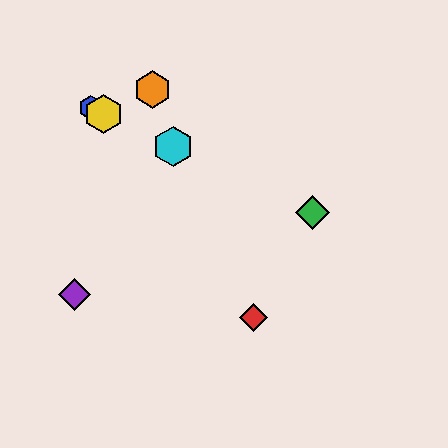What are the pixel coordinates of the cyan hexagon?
The cyan hexagon is at (173, 147).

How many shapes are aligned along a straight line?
4 shapes (the blue hexagon, the green diamond, the yellow hexagon, the cyan hexagon) are aligned along a straight line.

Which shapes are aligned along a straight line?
The blue hexagon, the green diamond, the yellow hexagon, the cyan hexagon are aligned along a straight line.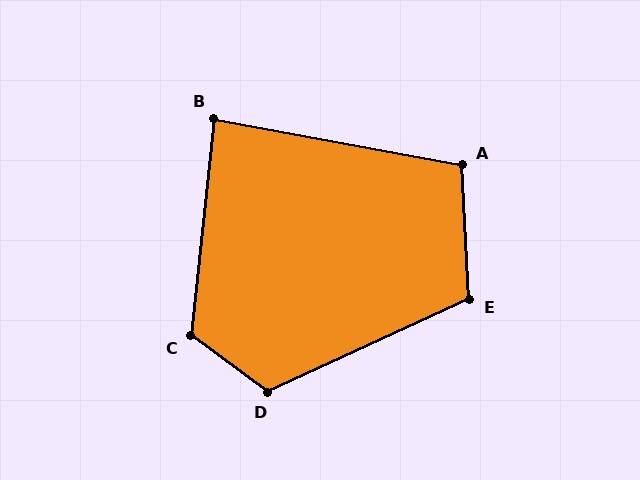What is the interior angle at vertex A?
Approximately 104 degrees (obtuse).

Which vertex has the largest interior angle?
C, at approximately 120 degrees.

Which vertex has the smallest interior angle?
B, at approximately 86 degrees.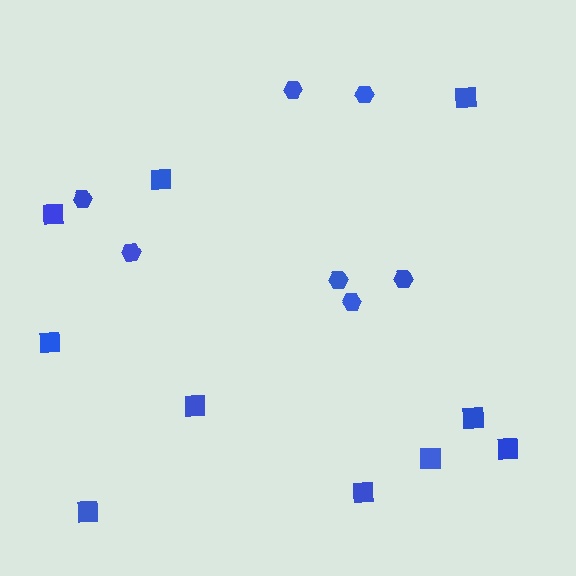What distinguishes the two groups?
There are 2 groups: one group of squares (10) and one group of hexagons (7).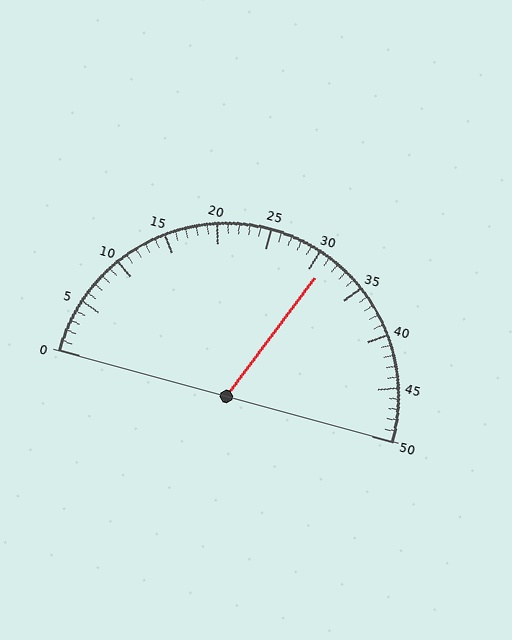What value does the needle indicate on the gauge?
The needle indicates approximately 31.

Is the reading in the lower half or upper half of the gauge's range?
The reading is in the upper half of the range (0 to 50).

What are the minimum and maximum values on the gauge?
The gauge ranges from 0 to 50.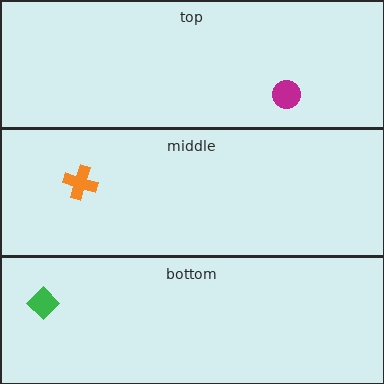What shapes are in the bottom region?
The green diamond.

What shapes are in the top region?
The magenta circle.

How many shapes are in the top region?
1.